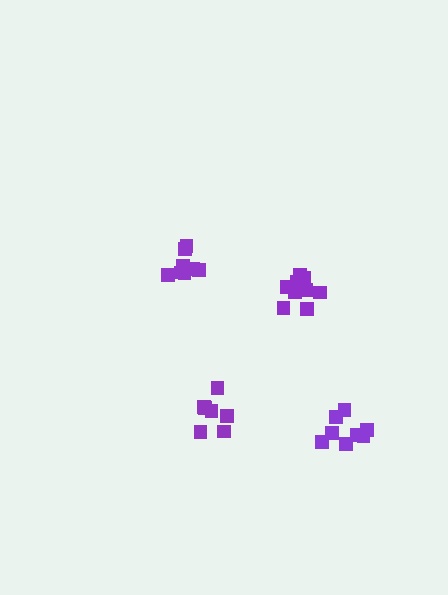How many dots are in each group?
Group 1: 7 dots, Group 2: 9 dots, Group 3: 9 dots, Group 4: 9 dots (34 total).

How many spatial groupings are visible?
There are 4 spatial groupings.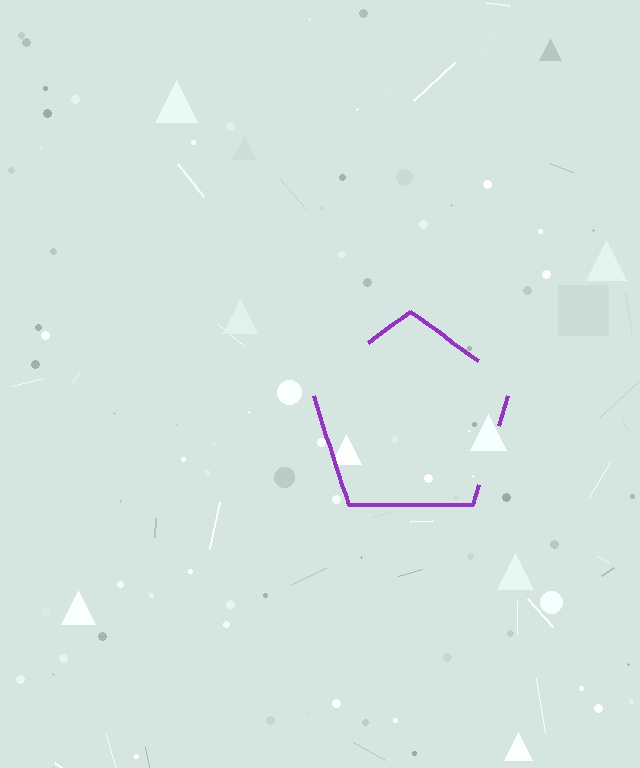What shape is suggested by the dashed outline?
The dashed outline suggests a pentagon.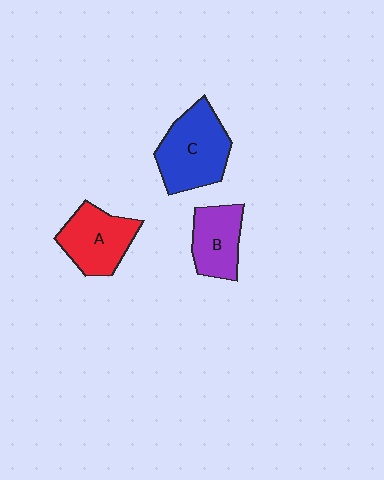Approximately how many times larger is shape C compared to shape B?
Approximately 1.5 times.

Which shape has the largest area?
Shape C (blue).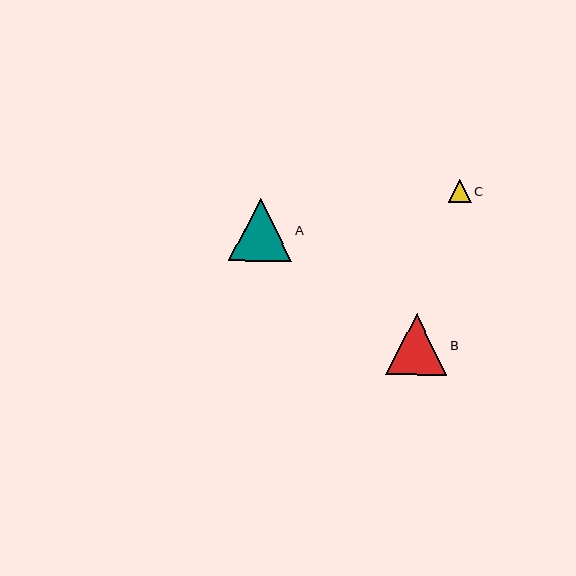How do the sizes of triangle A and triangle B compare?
Triangle A and triangle B are approximately the same size.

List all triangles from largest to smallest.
From largest to smallest: A, B, C.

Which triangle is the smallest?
Triangle C is the smallest with a size of approximately 23 pixels.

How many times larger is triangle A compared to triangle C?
Triangle A is approximately 2.7 times the size of triangle C.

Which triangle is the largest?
Triangle A is the largest with a size of approximately 63 pixels.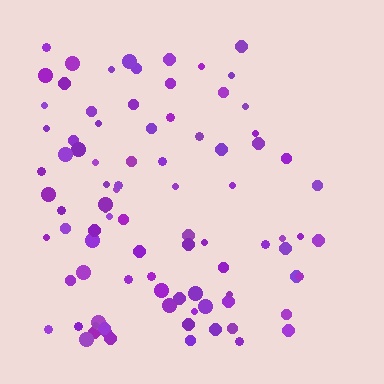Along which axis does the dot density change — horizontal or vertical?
Horizontal.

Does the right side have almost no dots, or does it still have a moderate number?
Still a moderate number, just noticeably fewer than the left.